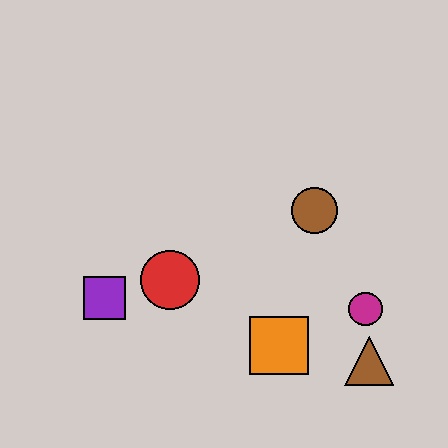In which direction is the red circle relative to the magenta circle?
The red circle is to the left of the magenta circle.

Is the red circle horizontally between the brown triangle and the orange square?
No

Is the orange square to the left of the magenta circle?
Yes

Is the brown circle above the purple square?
Yes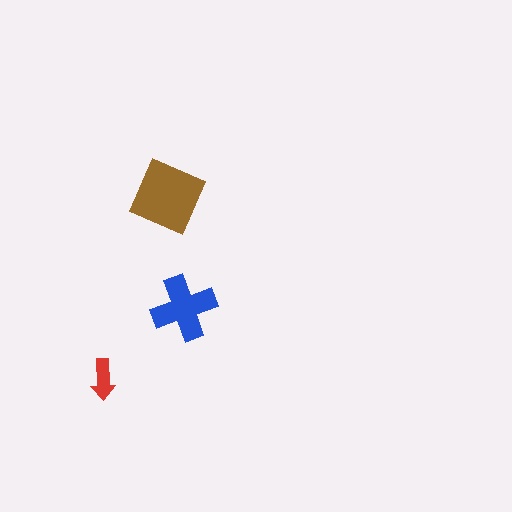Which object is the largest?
The brown square.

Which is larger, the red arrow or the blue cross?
The blue cross.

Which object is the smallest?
The red arrow.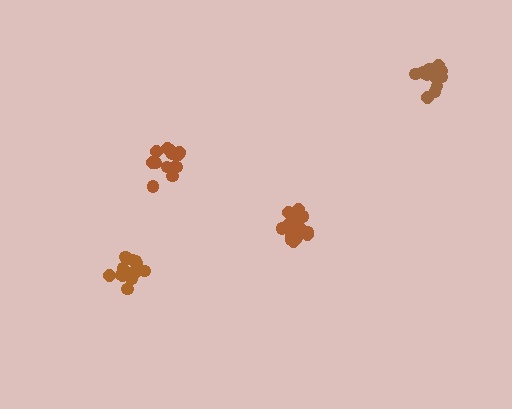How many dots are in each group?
Group 1: 15 dots, Group 2: 13 dots, Group 3: 17 dots, Group 4: 14 dots (59 total).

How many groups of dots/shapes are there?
There are 4 groups.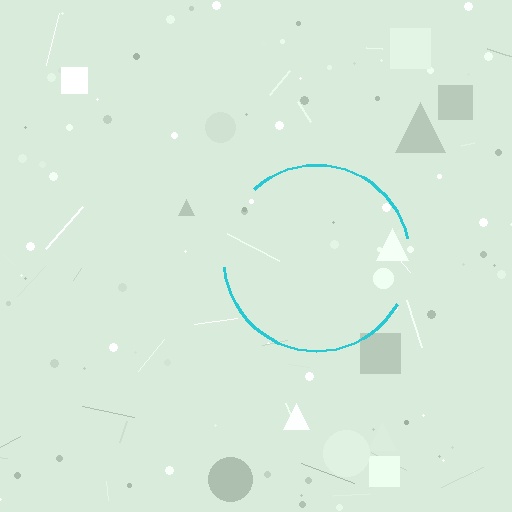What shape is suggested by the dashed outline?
The dashed outline suggests a circle.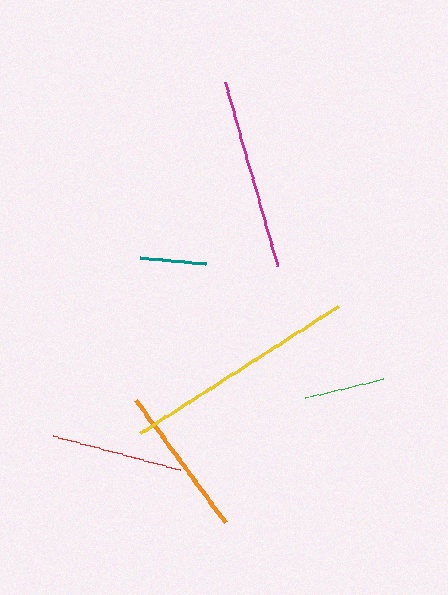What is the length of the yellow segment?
The yellow segment is approximately 235 pixels long.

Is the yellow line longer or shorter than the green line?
The yellow line is longer than the green line.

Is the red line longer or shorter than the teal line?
The red line is longer than the teal line.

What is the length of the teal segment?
The teal segment is approximately 66 pixels long.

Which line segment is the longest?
The yellow line is the longest at approximately 235 pixels.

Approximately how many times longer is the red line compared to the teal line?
The red line is approximately 2.0 times the length of the teal line.